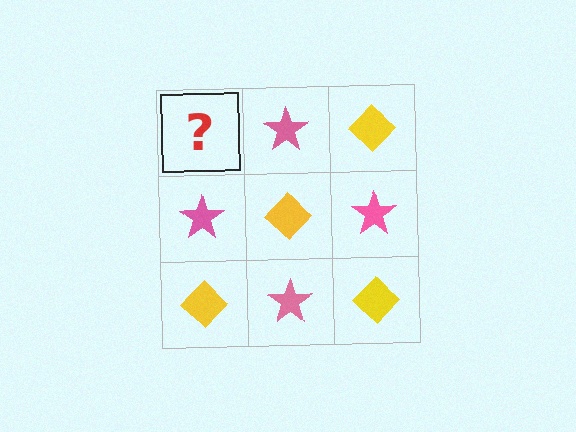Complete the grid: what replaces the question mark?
The question mark should be replaced with a yellow diamond.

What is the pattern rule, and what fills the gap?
The rule is that it alternates yellow diamond and pink star in a checkerboard pattern. The gap should be filled with a yellow diamond.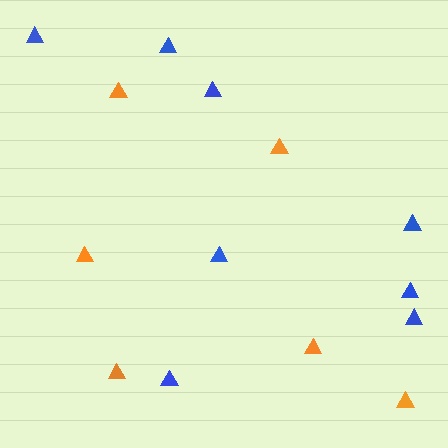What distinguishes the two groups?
There are 2 groups: one group of orange triangles (6) and one group of blue triangles (8).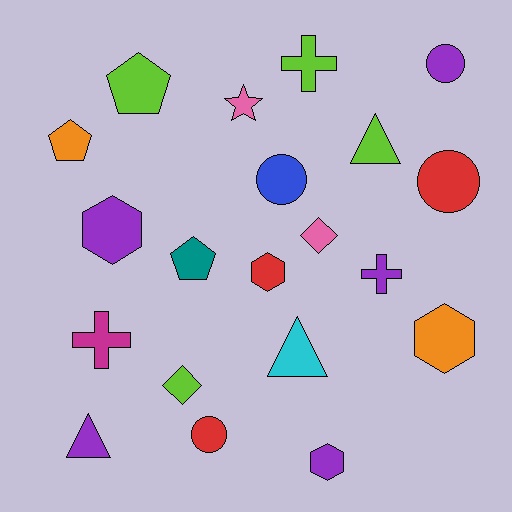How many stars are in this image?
There is 1 star.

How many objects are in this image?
There are 20 objects.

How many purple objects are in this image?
There are 5 purple objects.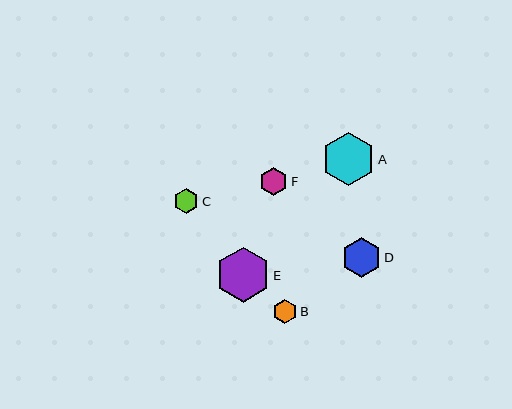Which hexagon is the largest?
Hexagon E is the largest with a size of approximately 55 pixels.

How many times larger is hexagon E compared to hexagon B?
Hexagon E is approximately 2.3 times the size of hexagon B.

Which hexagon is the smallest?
Hexagon B is the smallest with a size of approximately 24 pixels.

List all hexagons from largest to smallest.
From largest to smallest: E, A, D, F, C, B.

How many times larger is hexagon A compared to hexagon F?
Hexagon A is approximately 1.9 times the size of hexagon F.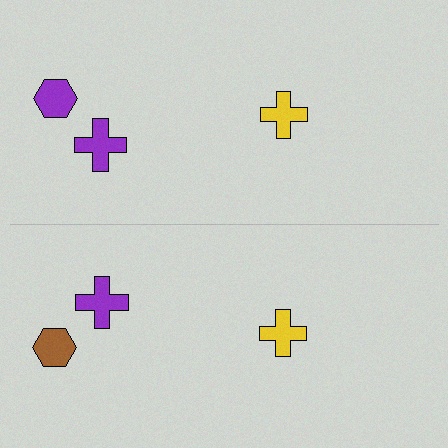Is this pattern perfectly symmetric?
No, the pattern is not perfectly symmetric. The brown hexagon on the bottom side breaks the symmetry — its mirror counterpart is purple.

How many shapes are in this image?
There are 6 shapes in this image.